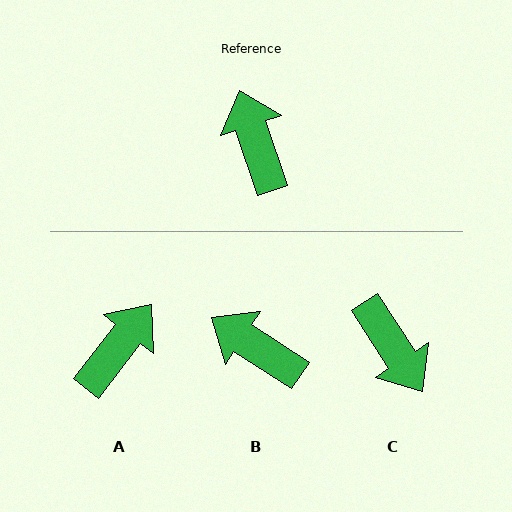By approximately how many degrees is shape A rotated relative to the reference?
Approximately 57 degrees clockwise.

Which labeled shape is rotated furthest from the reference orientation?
C, about 166 degrees away.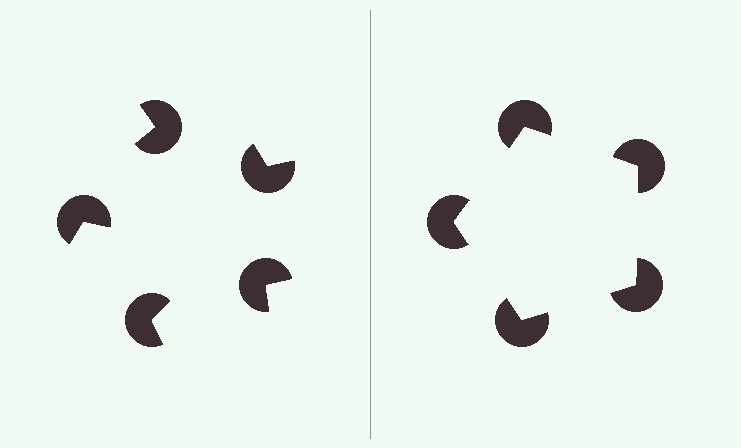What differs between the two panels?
The pac-man discs are positioned identically on both sides; only the wedge orientations differ. On the right they align to a pentagon; on the left they are misaligned.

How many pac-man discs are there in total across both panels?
10 — 5 on each side.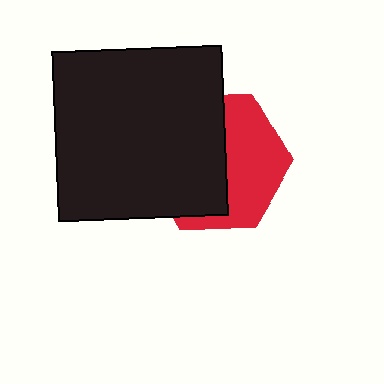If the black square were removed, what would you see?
You would see the complete red hexagon.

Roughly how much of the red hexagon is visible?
About half of it is visible (roughly 45%).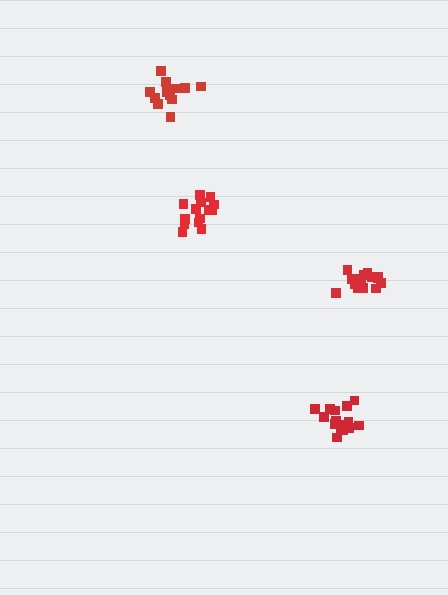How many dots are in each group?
Group 1: 14 dots, Group 2: 15 dots, Group 3: 18 dots, Group 4: 13 dots (60 total).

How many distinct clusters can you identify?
There are 4 distinct clusters.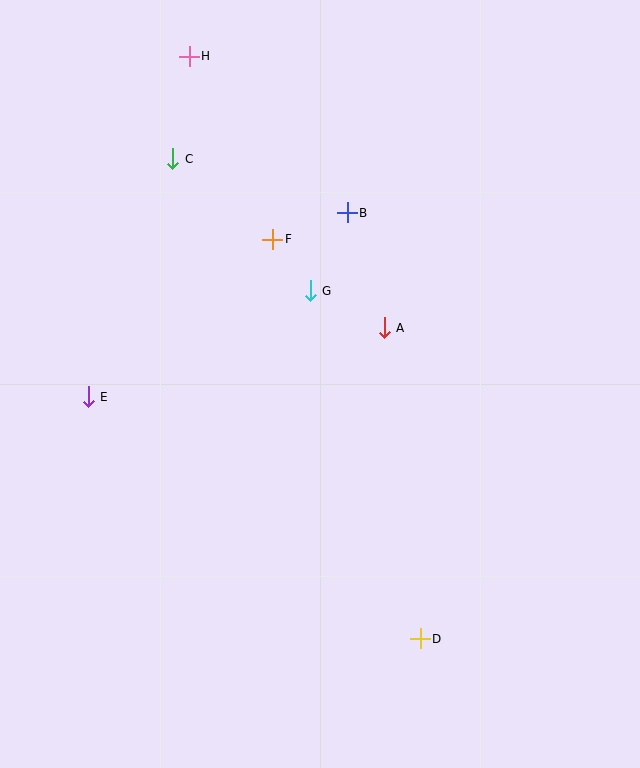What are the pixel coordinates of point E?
Point E is at (88, 397).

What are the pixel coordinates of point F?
Point F is at (273, 239).